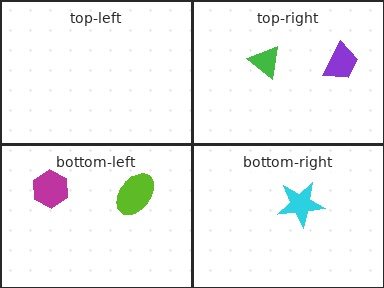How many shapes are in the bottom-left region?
2.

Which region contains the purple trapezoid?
The top-right region.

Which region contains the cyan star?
The bottom-right region.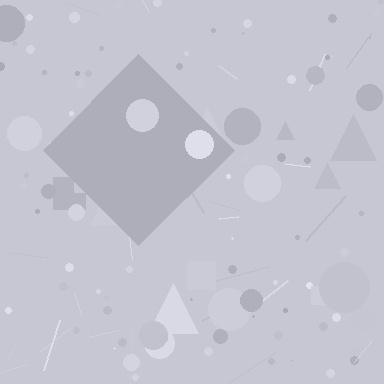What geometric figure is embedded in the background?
A diamond is embedded in the background.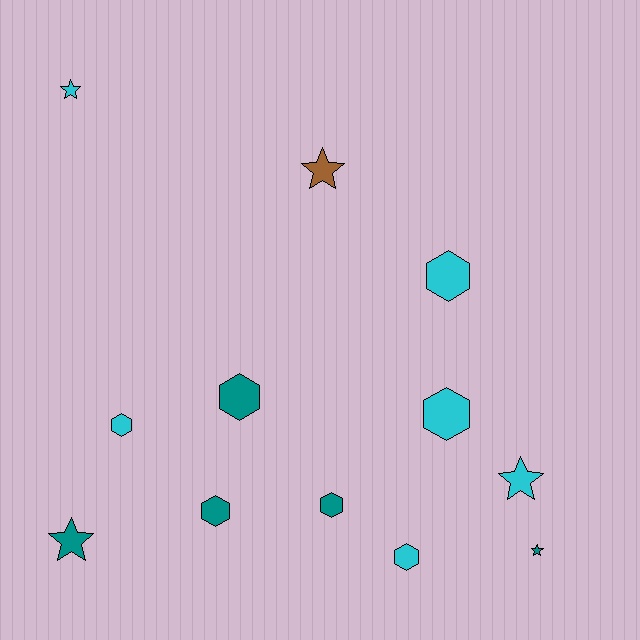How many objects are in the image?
There are 12 objects.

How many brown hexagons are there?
There are no brown hexagons.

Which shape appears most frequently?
Hexagon, with 7 objects.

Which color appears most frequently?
Cyan, with 6 objects.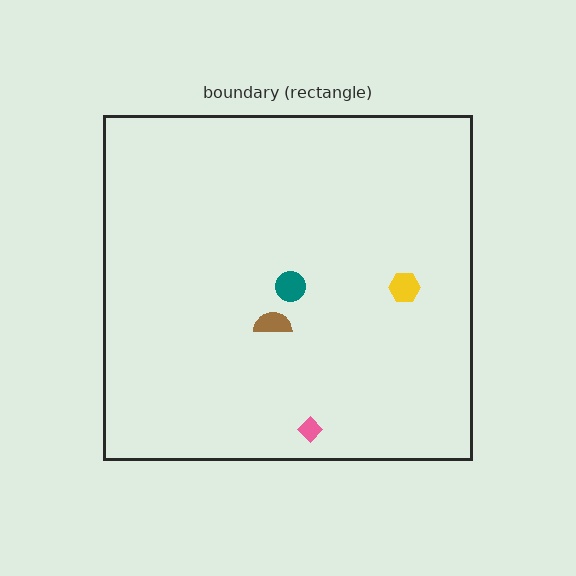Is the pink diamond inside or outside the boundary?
Inside.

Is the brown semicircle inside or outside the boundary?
Inside.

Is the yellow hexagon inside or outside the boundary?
Inside.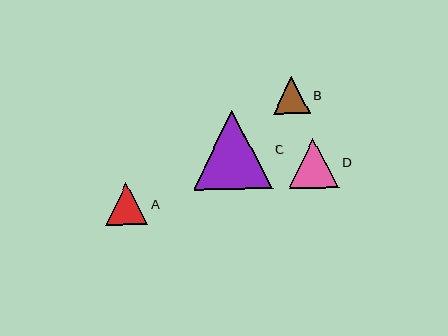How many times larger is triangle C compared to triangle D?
Triangle C is approximately 1.6 times the size of triangle D.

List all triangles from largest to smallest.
From largest to smallest: C, D, A, B.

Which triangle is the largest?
Triangle C is the largest with a size of approximately 79 pixels.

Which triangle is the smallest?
Triangle B is the smallest with a size of approximately 37 pixels.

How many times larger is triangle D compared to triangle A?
Triangle D is approximately 1.2 times the size of triangle A.